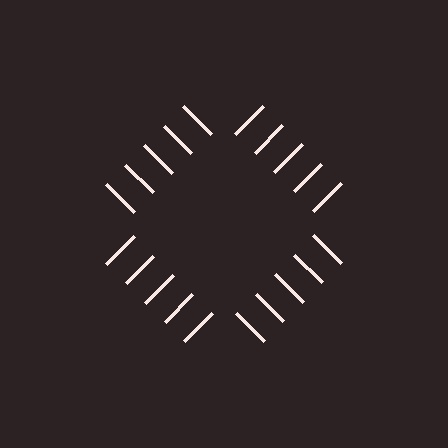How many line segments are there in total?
20 — 5 along each of the 4 edges.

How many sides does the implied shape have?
4 sides — the line-ends trace a square.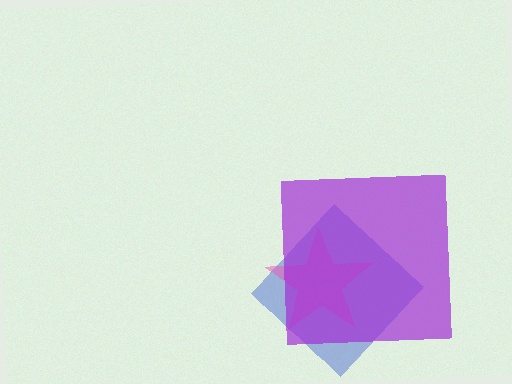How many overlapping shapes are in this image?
There are 3 overlapping shapes in the image.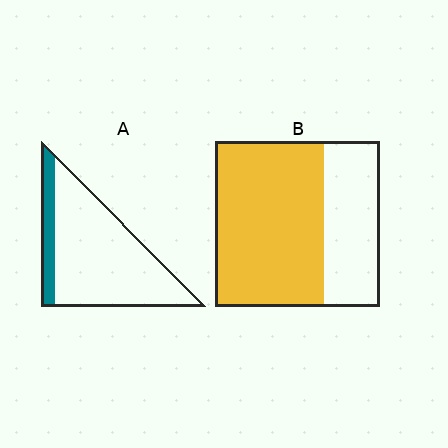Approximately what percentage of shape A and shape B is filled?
A is approximately 15% and B is approximately 65%.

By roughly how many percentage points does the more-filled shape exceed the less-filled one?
By roughly 50 percentage points (B over A).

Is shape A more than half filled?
No.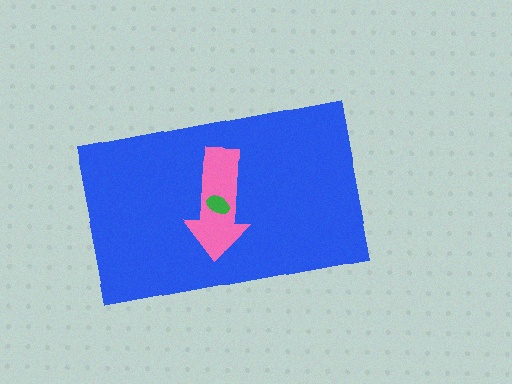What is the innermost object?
The green ellipse.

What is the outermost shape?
The blue rectangle.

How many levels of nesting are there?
3.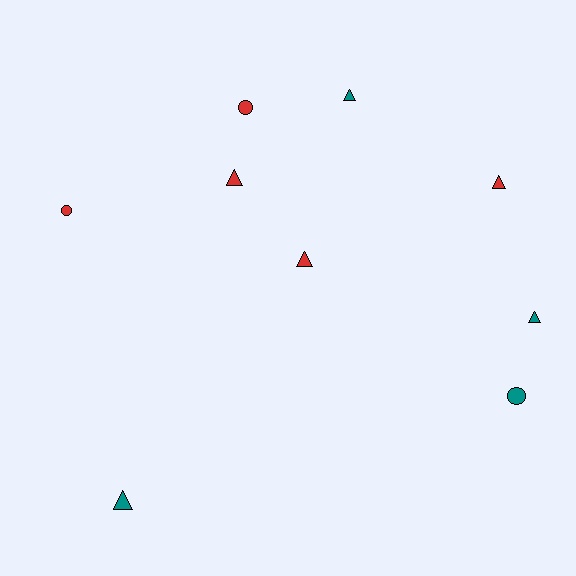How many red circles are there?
There are 2 red circles.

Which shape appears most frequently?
Triangle, with 6 objects.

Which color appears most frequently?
Red, with 5 objects.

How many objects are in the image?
There are 9 objects.